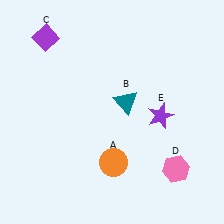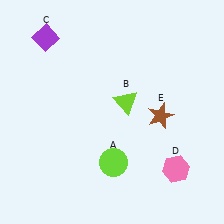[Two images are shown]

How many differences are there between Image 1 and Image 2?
There are 3 differences between the two images.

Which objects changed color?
A changed from orange to lime. B changed from teal to lime. E changed from purple to brown.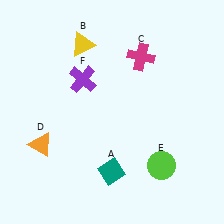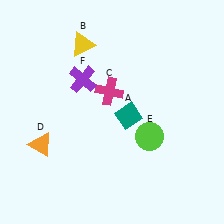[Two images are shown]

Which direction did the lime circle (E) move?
The lime circle (E) moved up.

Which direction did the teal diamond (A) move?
The teal diamond (A) moved up.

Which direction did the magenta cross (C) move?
The magenta cross (C) moved down.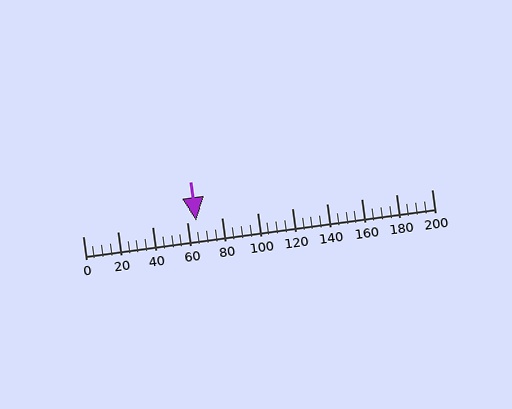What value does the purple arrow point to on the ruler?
The purple arrow points to approximately 65.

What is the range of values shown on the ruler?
The ruler shows values from 0 to 200.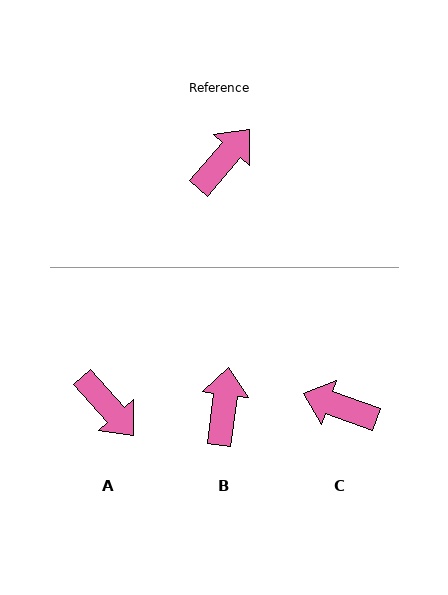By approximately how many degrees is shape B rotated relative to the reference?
Approximately 34 degrees counter-clockwise.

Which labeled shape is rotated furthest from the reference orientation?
C, about 111 degrees away.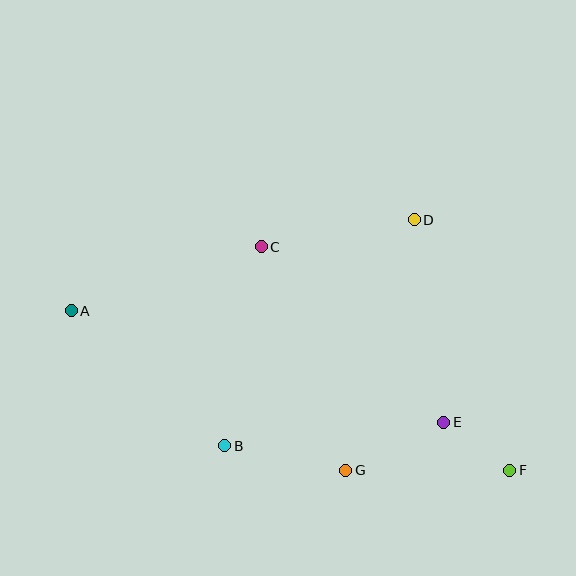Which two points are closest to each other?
Points E and F are closest to each other.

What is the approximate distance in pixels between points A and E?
The distance between A and E is approximately 389 pixels.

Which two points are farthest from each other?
Points A and F are farthest from each other.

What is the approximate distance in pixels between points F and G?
The distance between F and G is approximately 164 pixels.